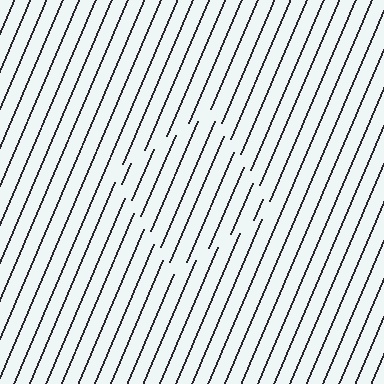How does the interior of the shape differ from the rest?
The interior of the shape contains the same grating, shifted by half a period — the contour is defined by the phase discontinuity where line-ends from the inner and outer gratings abut.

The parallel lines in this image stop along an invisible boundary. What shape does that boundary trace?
An illusory square. The interior of the shape contains the same grating, shifted by half a period — the contour is defined by the phase discontinuity where line-ends from the inner and outer gratings abut.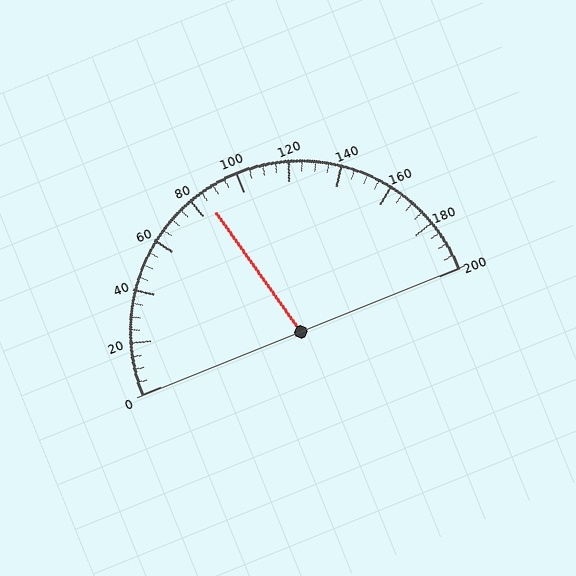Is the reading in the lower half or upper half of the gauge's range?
The reading is in the lower half of the range (0 to 200).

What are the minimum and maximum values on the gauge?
The gauge ranges from 0 to 200.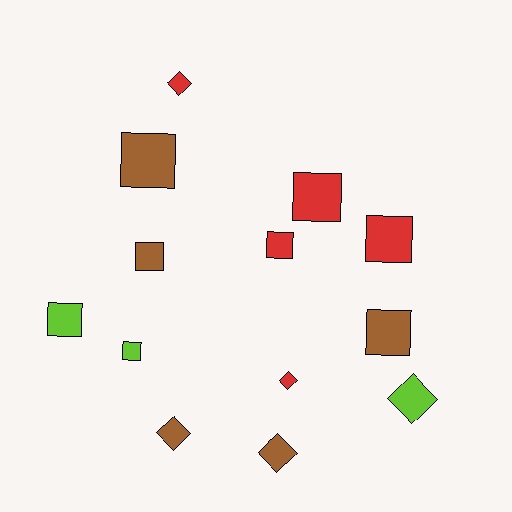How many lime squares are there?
There are 2 lime squares.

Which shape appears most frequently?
Square, with 8 objects.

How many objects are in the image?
There are 13 objects.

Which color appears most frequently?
Brown, with 5 objects.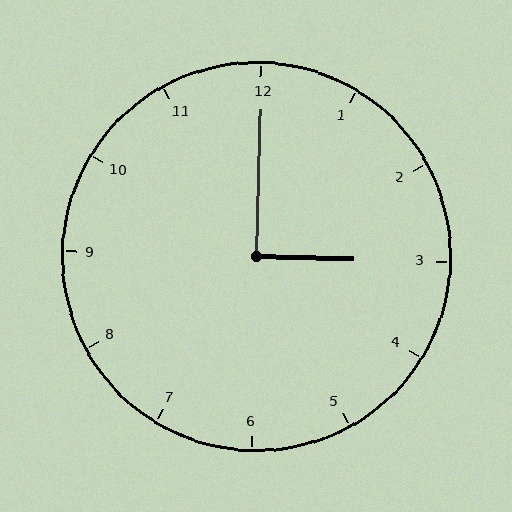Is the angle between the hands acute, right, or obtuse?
It is right.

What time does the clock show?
3:00.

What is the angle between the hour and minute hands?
Approximately 90 degrees.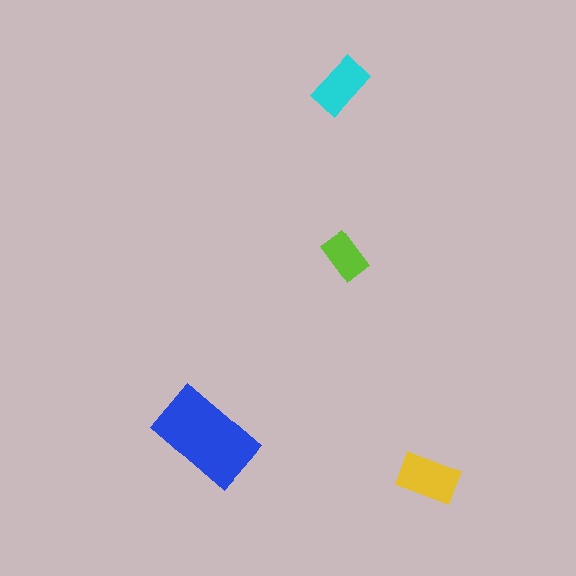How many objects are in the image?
There are 4 objects in the image.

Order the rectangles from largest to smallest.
the blue one, the yellow one, the cyan one, the lime one.